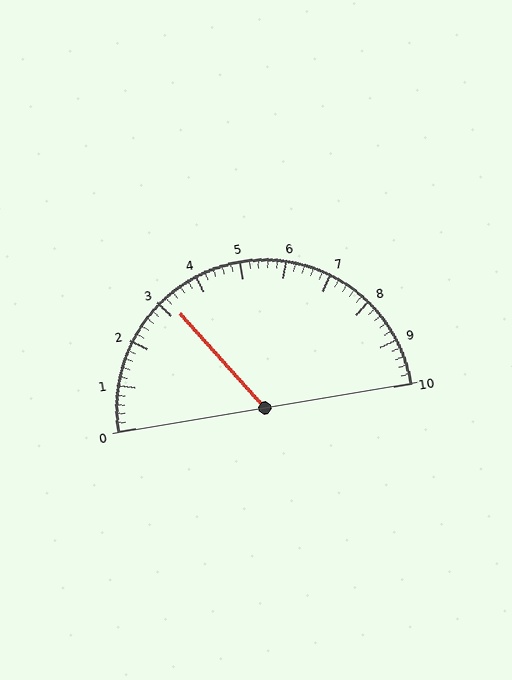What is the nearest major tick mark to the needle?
The nearest major tick mark is 3.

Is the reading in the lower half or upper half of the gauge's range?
The reading is in the lower half of the range (0 to 10).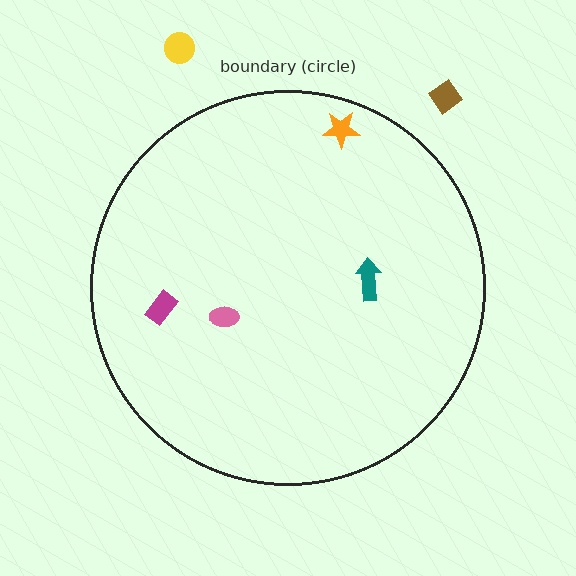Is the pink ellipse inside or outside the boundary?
Inside.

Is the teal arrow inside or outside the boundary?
Inside.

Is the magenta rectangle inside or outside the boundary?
Inside.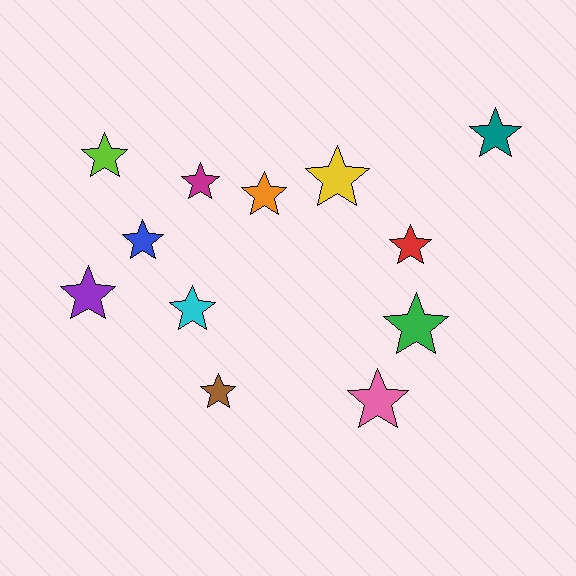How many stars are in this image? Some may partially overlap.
There are 12 stars.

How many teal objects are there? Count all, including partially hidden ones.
There is 1 teal object.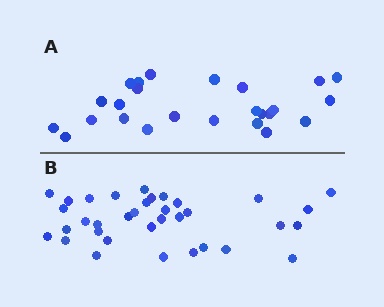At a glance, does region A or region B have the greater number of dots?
Region B (the bottom region) has more dots.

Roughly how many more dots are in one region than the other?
Region B has roughly 10 or so more dots than region A.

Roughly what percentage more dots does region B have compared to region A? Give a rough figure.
About 40% more.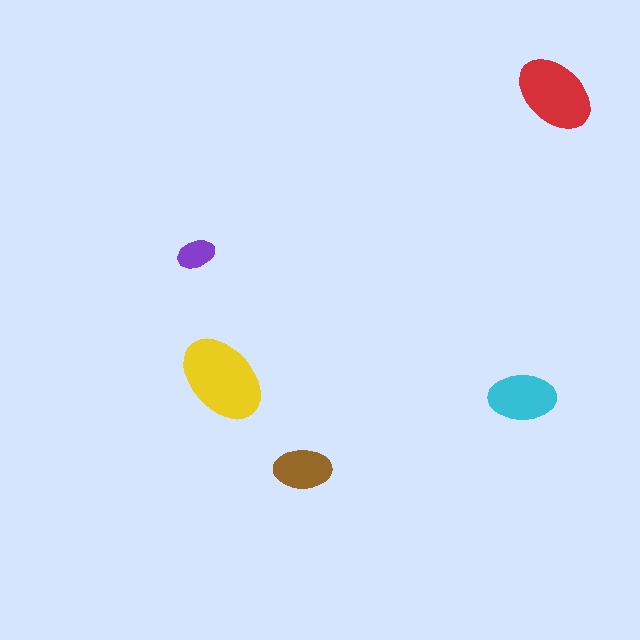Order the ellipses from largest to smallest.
the yellow one, the red one, the cyan one, the brown one, the purple one.